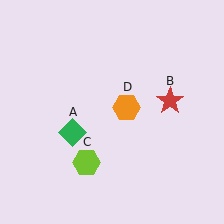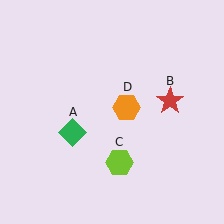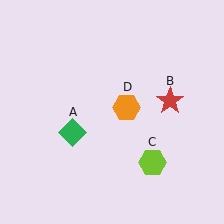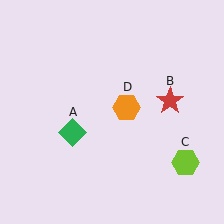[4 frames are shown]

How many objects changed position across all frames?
1 object changed position: lime hexagon (object C).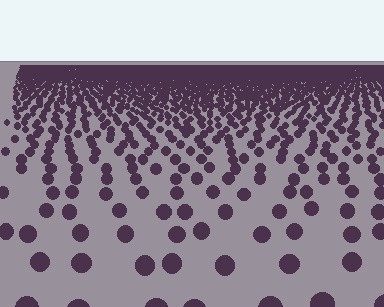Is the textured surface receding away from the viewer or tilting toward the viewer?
The surface is receding away from the viewer. Texture elements get smaller and denser toward the top.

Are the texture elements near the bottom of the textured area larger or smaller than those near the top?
Larger. Near the bottom, elements are closer to the viewer and appear at a bigger on-screen size.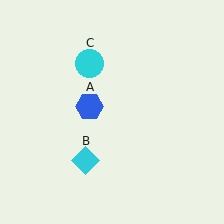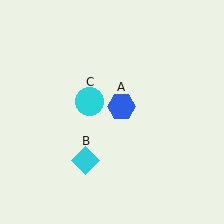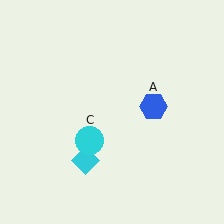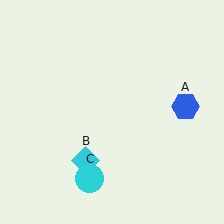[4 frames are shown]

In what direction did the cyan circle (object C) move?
The cyan circle (object C) moved down.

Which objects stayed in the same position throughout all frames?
Cyan diamond (object B) remained stationary.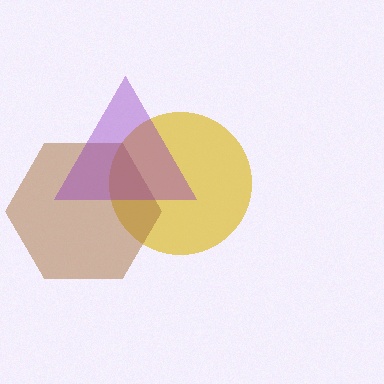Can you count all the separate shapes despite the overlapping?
Yes, there are 3 separate shapes.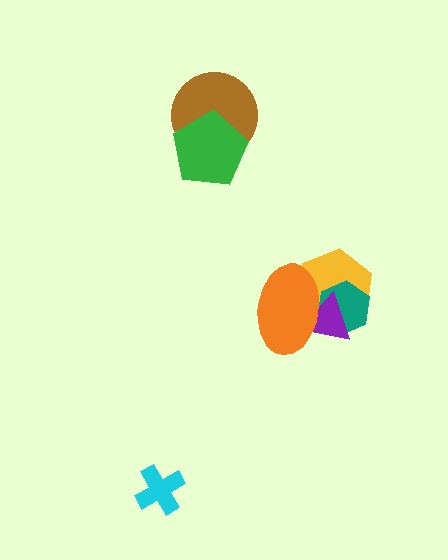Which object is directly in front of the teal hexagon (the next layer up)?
The purple triangle is directly in front of the teal hexagon.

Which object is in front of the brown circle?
The green pentagon is in front of the brown circle.